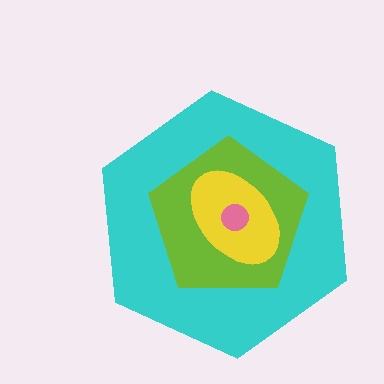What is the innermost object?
The pink circle.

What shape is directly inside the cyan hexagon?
The lime pentagon.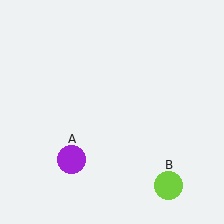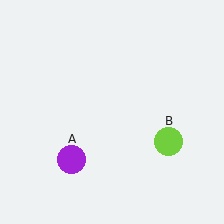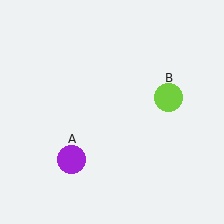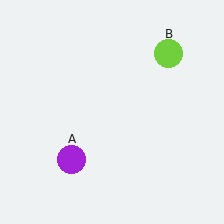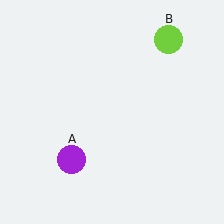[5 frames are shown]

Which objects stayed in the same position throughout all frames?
Purple circle (object A) remained stationary.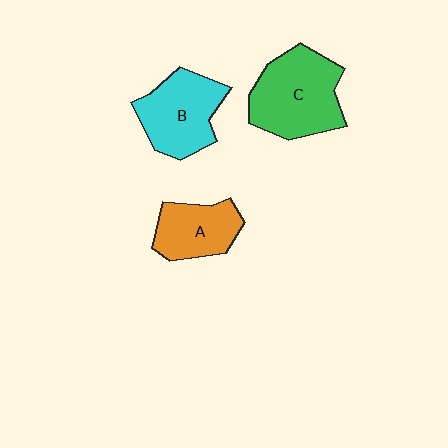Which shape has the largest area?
Shape C (green).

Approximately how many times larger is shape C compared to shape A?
Approximately 1.6 times.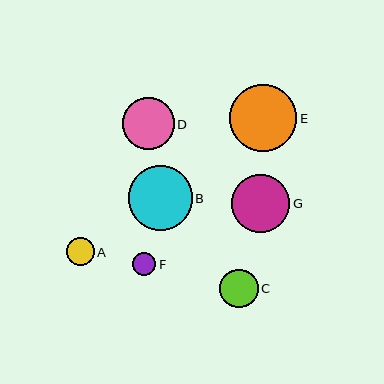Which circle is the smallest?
Circle F is the smallest with a size of approximately 23 pixels.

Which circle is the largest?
Circle E is the largest with a size of approximately 67 pixels.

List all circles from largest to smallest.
From largest to smallest: E, B, G, D, C, A, F.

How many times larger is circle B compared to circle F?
Circle B is approximately 2.8 times the size of circle F.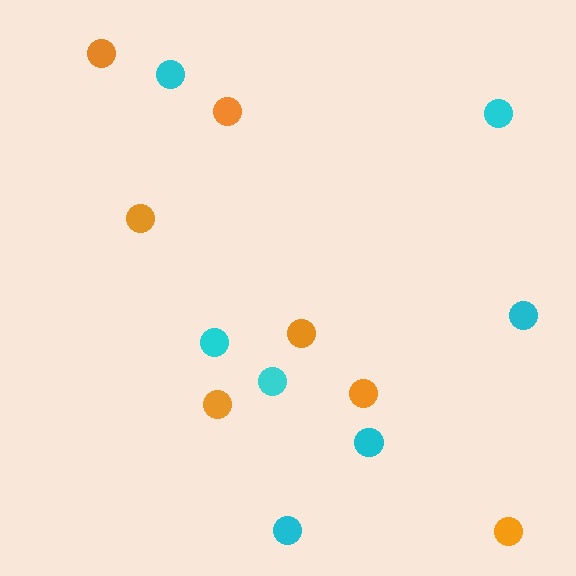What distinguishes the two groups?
There are 2 groups: one group of orange circles (7) and one group of cyan circles (7).